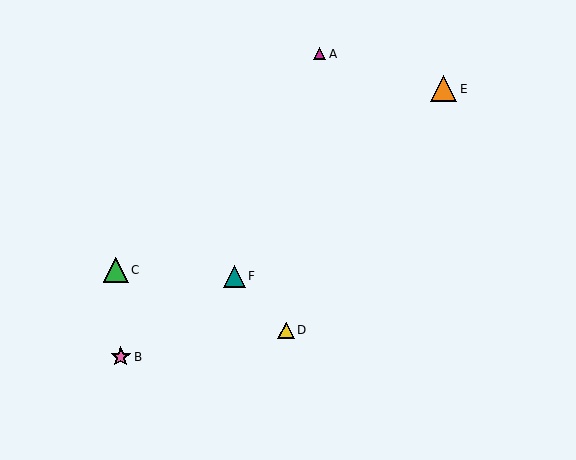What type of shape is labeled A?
Shape A is a magenta triangle.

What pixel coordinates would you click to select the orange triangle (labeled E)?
Click at (444, 89) to select the orange triangle E.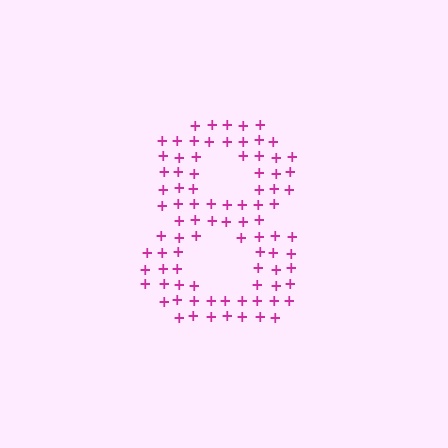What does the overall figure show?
The overall figure shows the digit 8.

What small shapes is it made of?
It is made of small plus signs.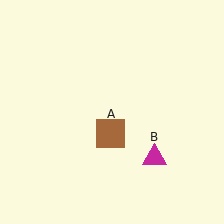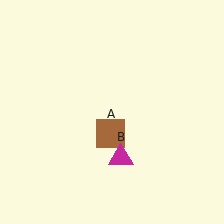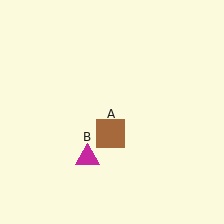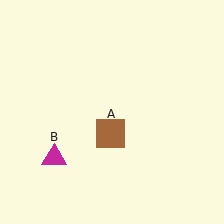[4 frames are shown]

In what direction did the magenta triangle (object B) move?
The magenta triangle (object B) moved left.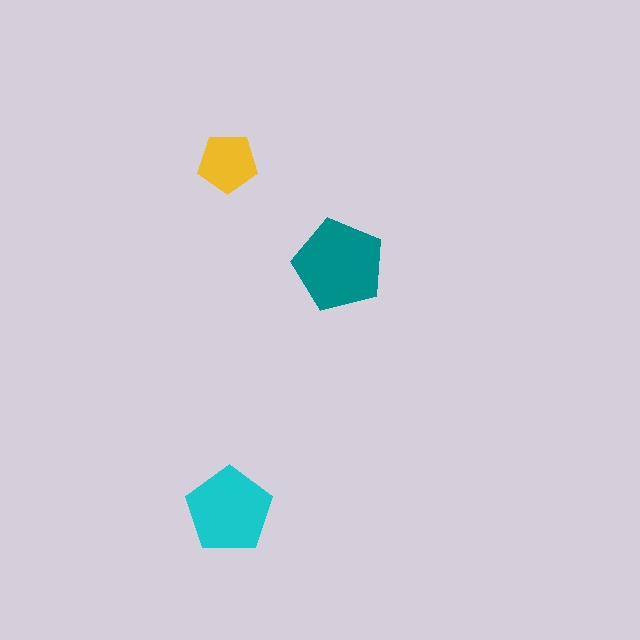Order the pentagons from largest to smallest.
the teal one, the cyan one, the yellow one.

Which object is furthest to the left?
The yellow pentagon is leftmost.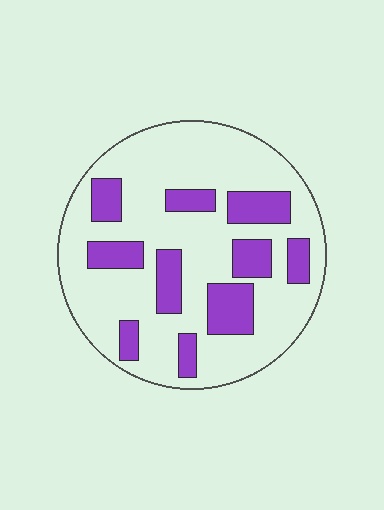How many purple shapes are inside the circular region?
10.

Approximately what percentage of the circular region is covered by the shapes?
Approximately 25%.